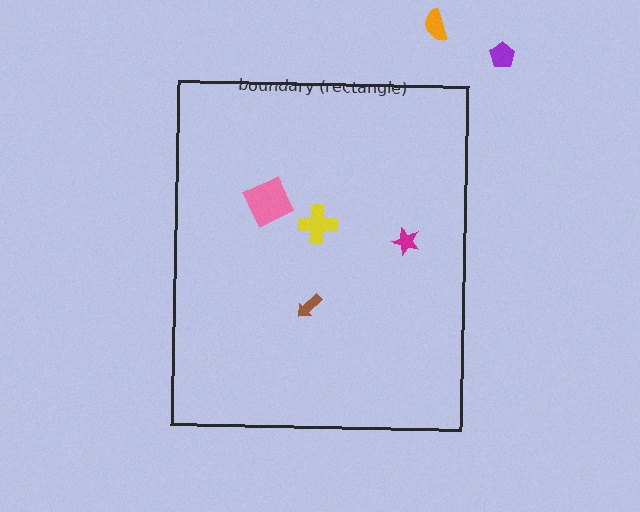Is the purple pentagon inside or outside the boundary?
Outside.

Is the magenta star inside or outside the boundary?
Inside.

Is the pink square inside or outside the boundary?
Inside.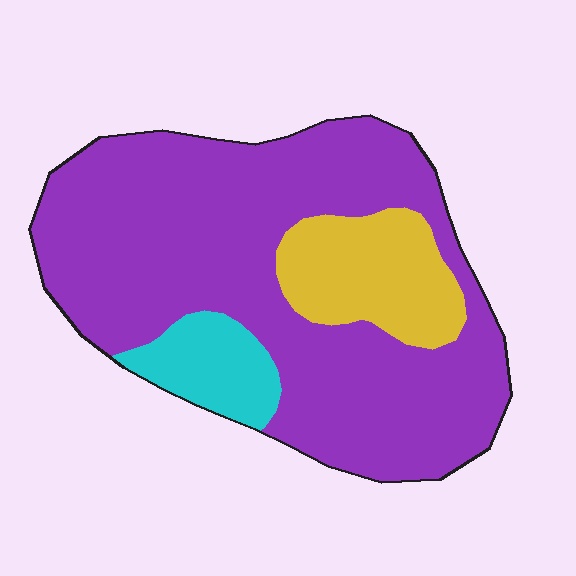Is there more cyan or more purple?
Purple.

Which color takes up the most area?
Purple, at roughly 75%.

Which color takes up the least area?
Cyan, at roughly 10%.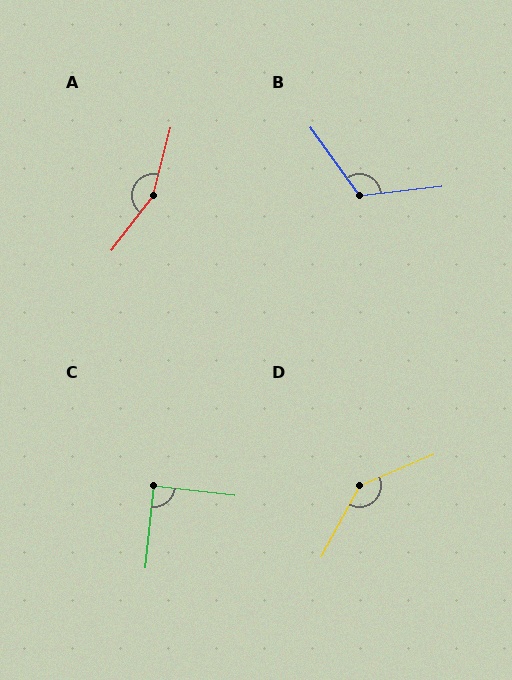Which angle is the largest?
A, at approximately 157 degrees.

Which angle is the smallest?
C, at approximately 89 degrees.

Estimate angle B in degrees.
Approximately 119 degrees.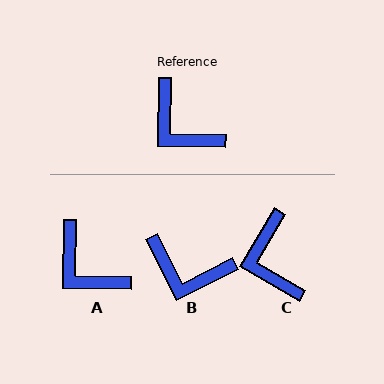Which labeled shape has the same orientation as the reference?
A.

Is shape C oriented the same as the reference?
No, it is off by about 29 degrees.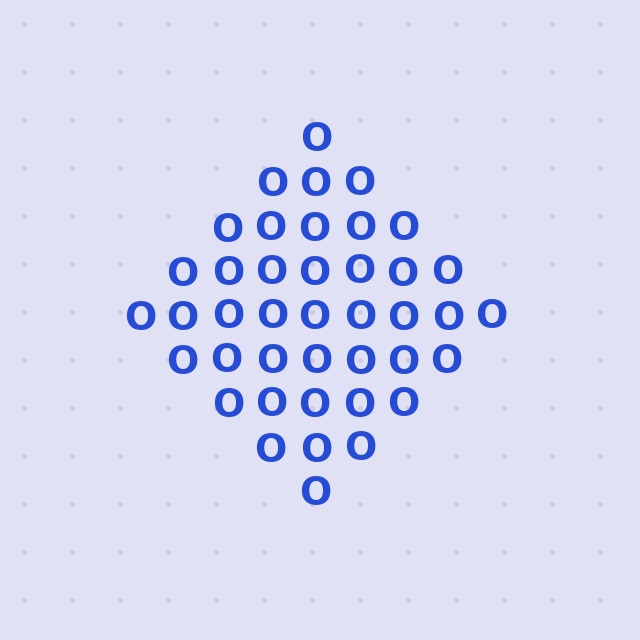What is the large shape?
The large shape is a diamond.